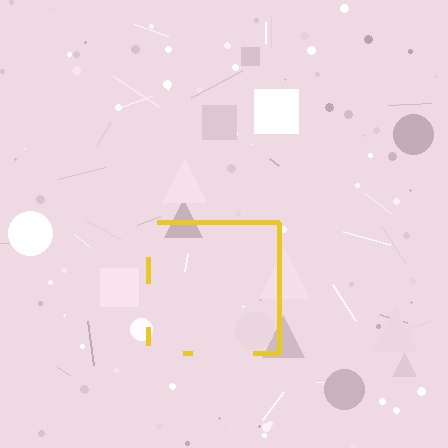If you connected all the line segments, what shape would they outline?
They would outline a square.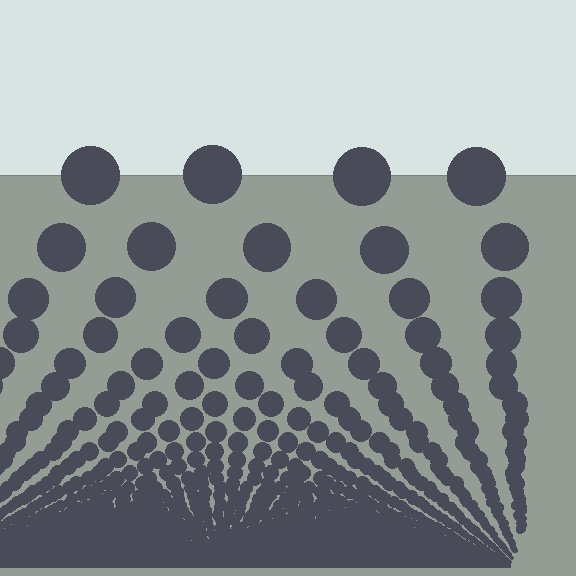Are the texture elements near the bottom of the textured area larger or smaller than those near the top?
Smaller. The gradient is inverted — elements near the bottom are smaller and denser.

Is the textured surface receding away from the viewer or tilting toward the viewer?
The surface appears to tilt toward the viewer. Texture elements get larger and sparser toward the top.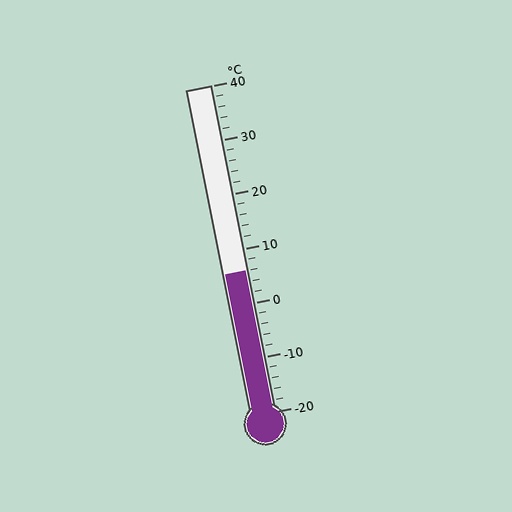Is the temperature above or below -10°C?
The temperature is above -10°C.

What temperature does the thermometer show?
The thermometer shows approximately 6°C.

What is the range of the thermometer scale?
The thermometer scale ranges from -20°C to 40°C.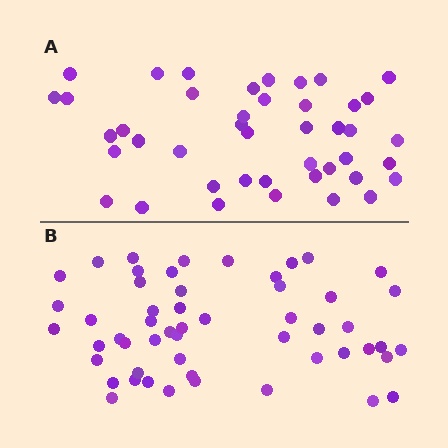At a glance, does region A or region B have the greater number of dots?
Region B (the bottom region) has more dots.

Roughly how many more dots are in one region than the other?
Region B has roughly 10 or so more dots than region A.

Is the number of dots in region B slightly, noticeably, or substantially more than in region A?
Region B has only slightly more — the two regions are fairly close. The ratio is roughly 1.2 to 1.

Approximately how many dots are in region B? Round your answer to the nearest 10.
About 50 dots. (The exact count is 53, which rounds to 50.)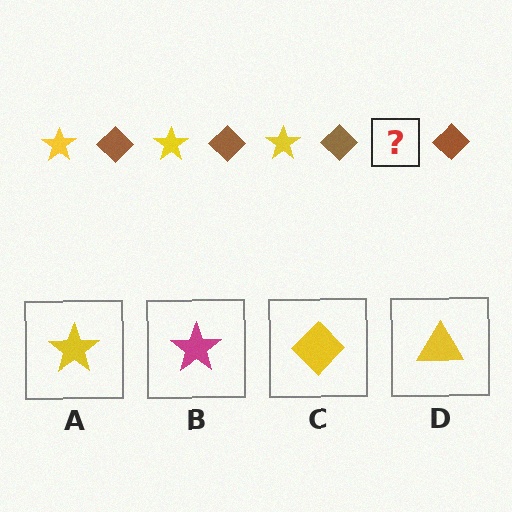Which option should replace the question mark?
Option A.